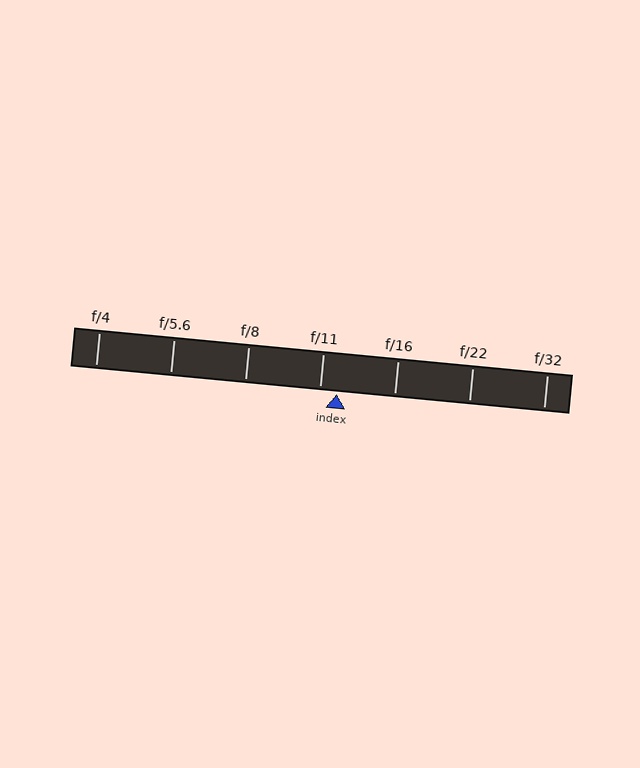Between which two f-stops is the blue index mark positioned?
The index mark is between f/11 and f/16.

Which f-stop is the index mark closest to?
The index mark is closest to f/11.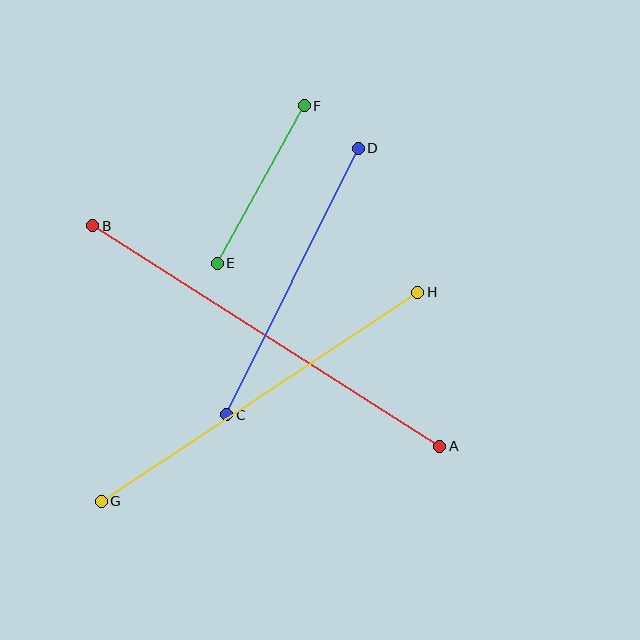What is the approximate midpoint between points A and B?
The midpoint is at approximately (266, 336) pixels.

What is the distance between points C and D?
The distance is approximately 297 pixels.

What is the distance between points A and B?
The distance is approximately 411 pixels.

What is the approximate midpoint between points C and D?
The midpoint is at approximately (292, 282) pixels.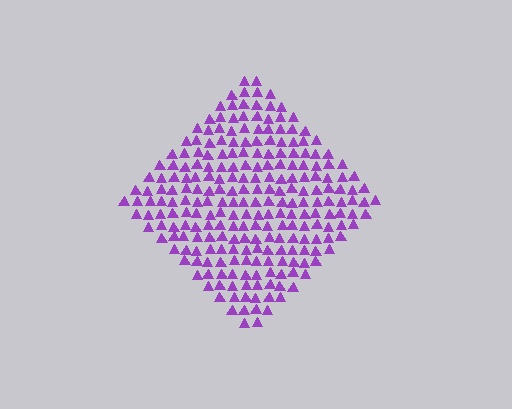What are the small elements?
The small elements are triangles.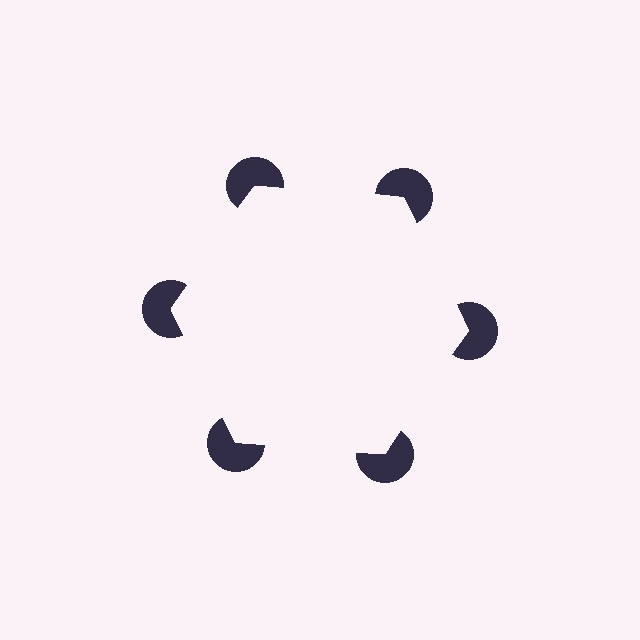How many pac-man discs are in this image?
There are 6 — one at each vertex of the illusory hexagon.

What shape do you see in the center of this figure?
An illusory hexagon — its edges are inferred from the aligned wedge cuts in the pac-man discs, not physically drawn.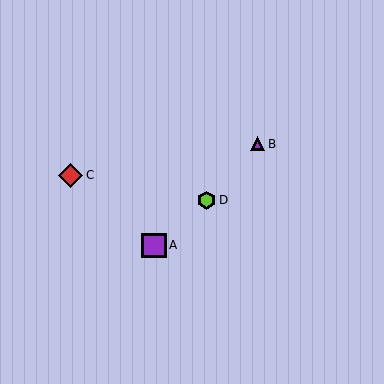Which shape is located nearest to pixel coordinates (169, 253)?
The purple square (labeled A) at (154, 245) is nearest to that location.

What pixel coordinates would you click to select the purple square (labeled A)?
Click at (154, 245) to select the purple square A.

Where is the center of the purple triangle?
The center of the purple triangle is at (258, 144).